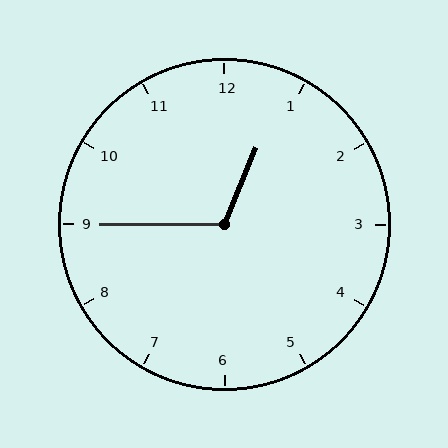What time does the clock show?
12:45.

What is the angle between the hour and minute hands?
Approximately 112 degrees.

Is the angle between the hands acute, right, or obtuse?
It is obtuse.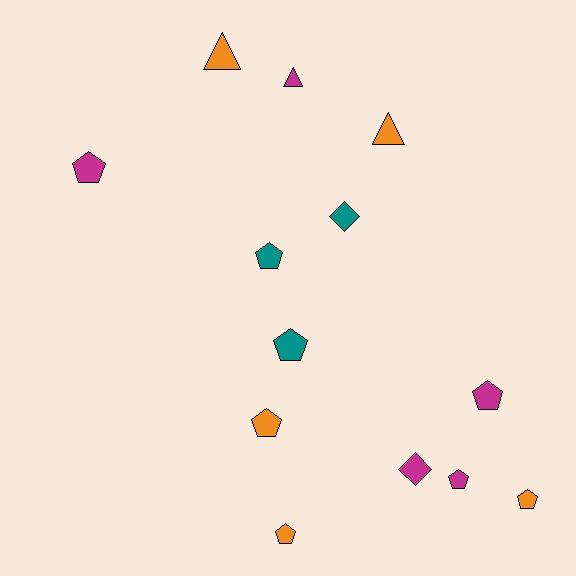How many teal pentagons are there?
There are 2 teal pentagons.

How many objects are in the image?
There are 13 objects.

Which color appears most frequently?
Magenta, with 5 objects.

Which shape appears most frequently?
Pentagon, with 8 objects.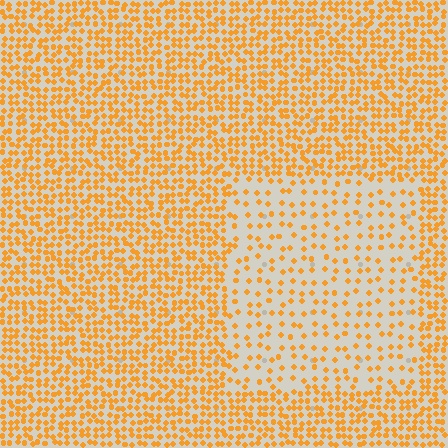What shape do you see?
I see a rectangle.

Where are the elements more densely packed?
The elements are more densely packed outside the rectangle boundary.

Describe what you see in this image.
The image contains small orange elements arranged at two different densities. A rectangle-shaped region is visible where the elements are less densely packed than the surrounding area.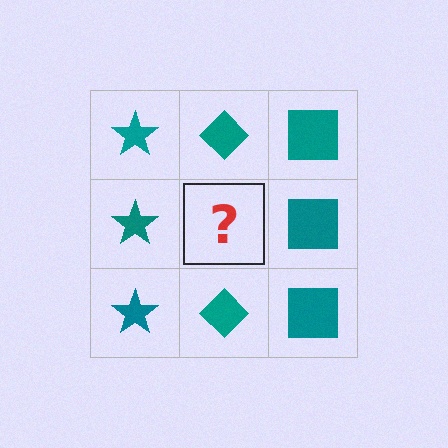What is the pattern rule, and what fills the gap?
The rule is that each column has a consistent shape. The gap should be filled with a teal diamond.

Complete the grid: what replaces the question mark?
The question mark should be replaced with a teal diamond.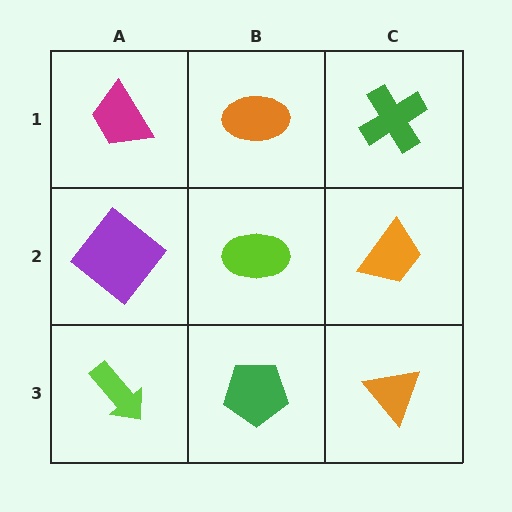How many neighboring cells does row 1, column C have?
2.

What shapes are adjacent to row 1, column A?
A purple diamond (row 2, column A), an orange ellipse (row 1, column B).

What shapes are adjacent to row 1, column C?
An orange trapezoid (row 2, column C), an orange ellipse (row 1, column B).